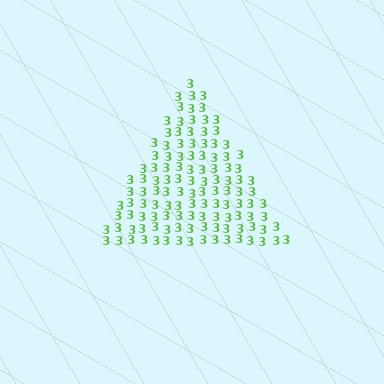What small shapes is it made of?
It is made of small digit 3's.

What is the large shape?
The large shape is a triangle.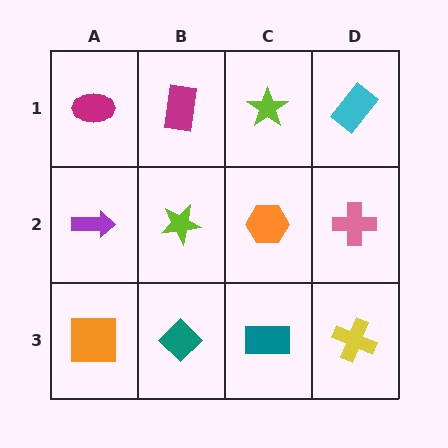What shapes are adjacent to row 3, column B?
A lime star (row 2, column B), an orange square (row 3, column A), a teal rectangle (row 3, column C).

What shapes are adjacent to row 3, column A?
A purple arrow (row 2, column A), a teal diamond (row 3, column B).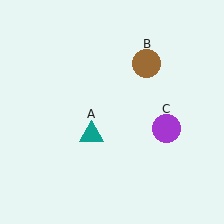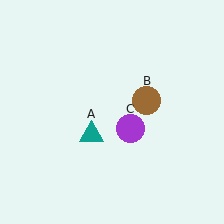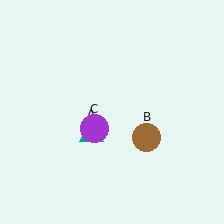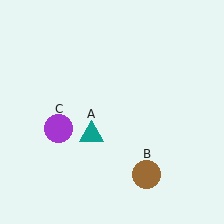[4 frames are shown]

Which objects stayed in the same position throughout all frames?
Teal triangle (object A) remained stationary.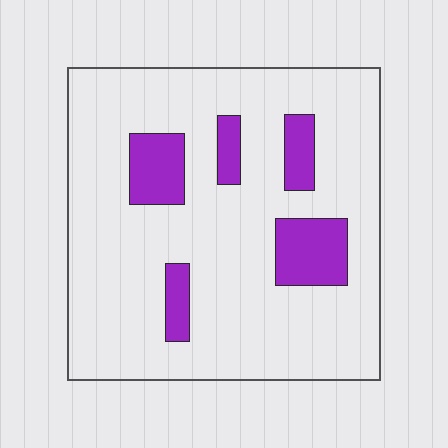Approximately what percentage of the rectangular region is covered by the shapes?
Approximately 15%.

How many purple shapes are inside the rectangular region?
5.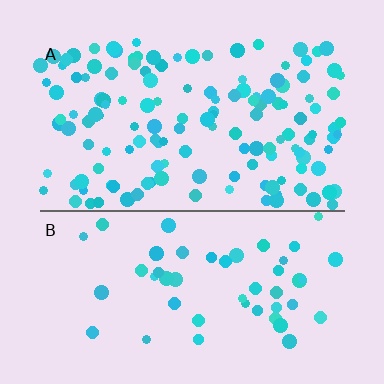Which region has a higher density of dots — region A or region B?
A (the top).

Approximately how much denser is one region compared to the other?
Approximately 2.7× — region A over region B.